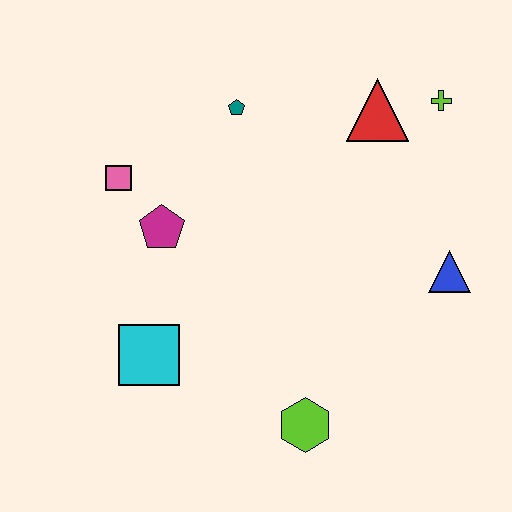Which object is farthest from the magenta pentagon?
The lime cross is farthest from the magenta pentagon.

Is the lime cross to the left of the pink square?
No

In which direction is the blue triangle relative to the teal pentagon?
The blue triangle is to the right of the teal pentagon.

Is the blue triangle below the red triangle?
Yes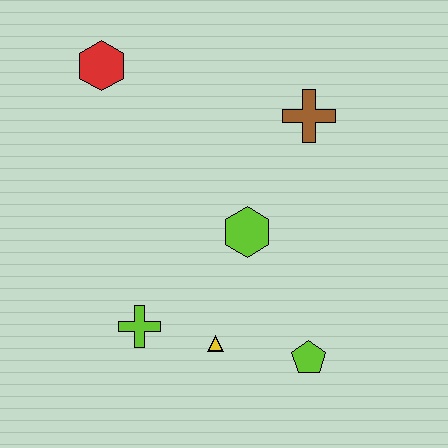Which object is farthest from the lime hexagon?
The red hexagon is farthest from the lime hexagon.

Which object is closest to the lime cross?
The yellow triangle is closest to the lime cross.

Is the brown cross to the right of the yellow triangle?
Yes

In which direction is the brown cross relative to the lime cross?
The brown cross is above the lime cross.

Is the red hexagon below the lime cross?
No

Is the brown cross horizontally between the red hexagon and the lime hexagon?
No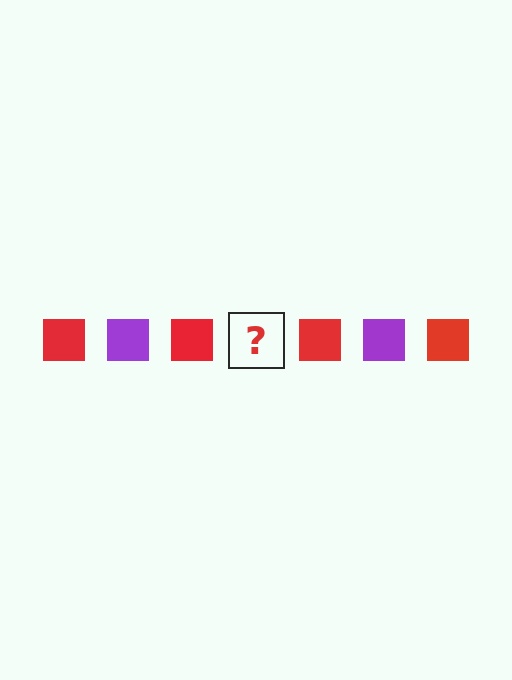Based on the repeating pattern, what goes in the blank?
The blank should be a purple square.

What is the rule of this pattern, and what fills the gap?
The rule is that the pattern cycles through red, purple squares. The gap should be filled with a purple square.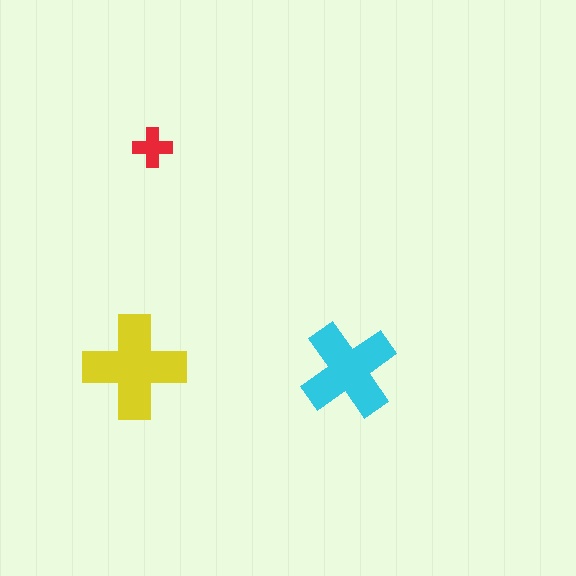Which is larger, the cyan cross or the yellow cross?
The yellow one.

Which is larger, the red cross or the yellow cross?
The yellow one.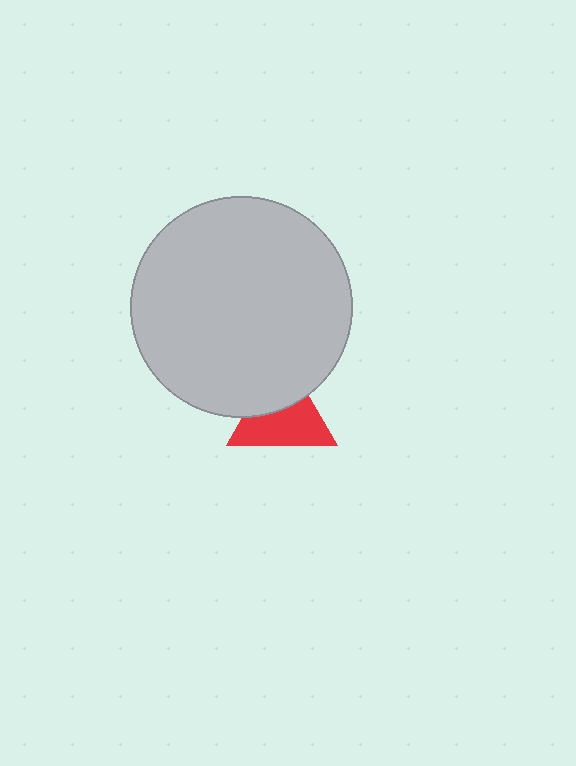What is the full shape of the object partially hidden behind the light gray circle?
The partially hidden object is a red triangle.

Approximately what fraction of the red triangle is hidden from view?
Roughly 40% of the red triangle is hidden behind the light gray circle.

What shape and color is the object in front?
The object in front is a light gray circle.